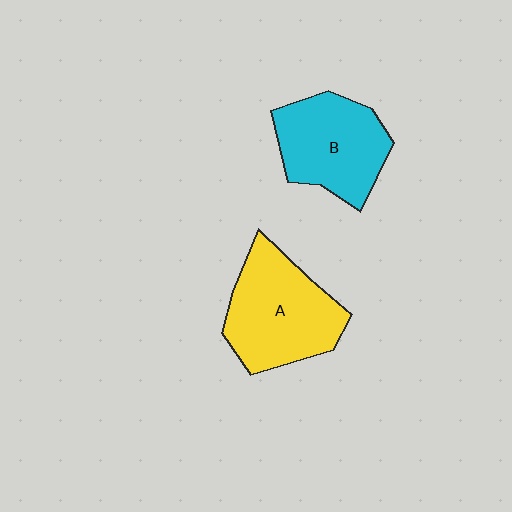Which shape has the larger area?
Shape A (yellow).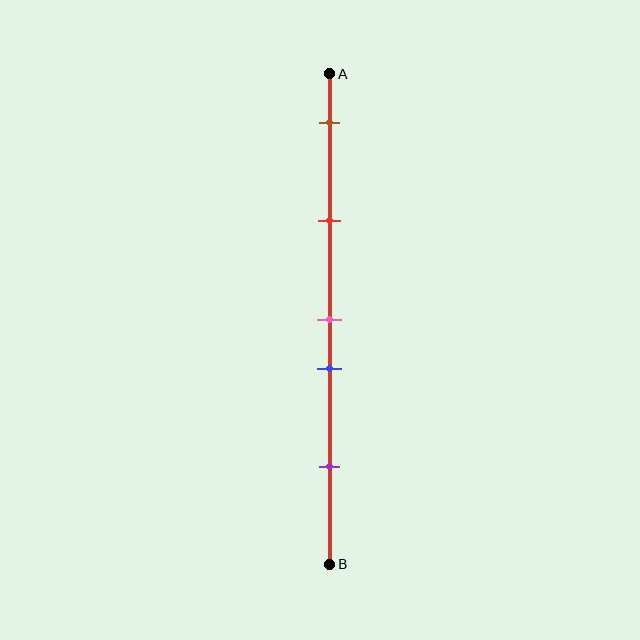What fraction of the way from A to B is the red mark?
The red mark is approximately 30% (0.3) of the way from A to B.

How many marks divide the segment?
There are 5 marks dividing the segment.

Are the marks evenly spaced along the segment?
No, the marks are not evenly spaced.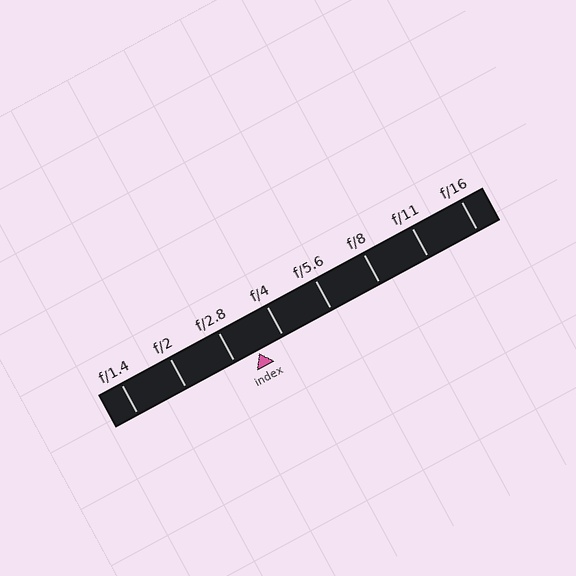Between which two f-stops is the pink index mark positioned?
The index mark is between f/2.8 and f/4.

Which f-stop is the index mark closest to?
The index mark is closest to f/2.8.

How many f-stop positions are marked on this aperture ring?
There are 8 f-stop positions marked.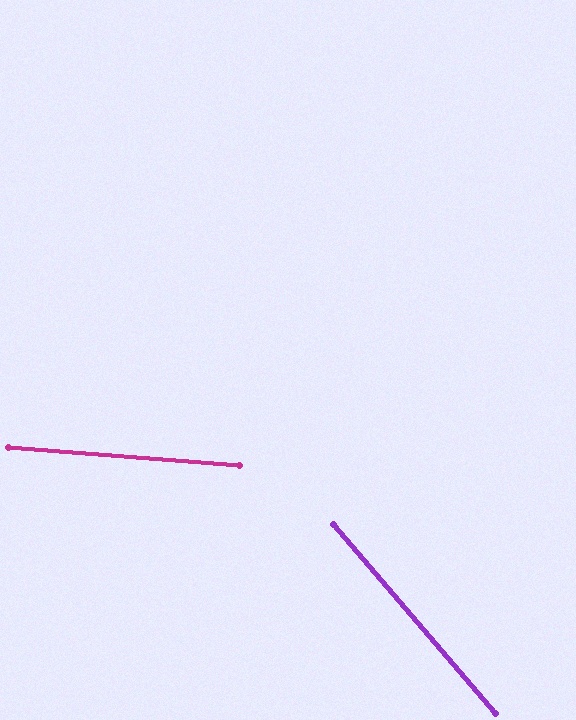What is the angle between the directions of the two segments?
Approximately 45 degrees.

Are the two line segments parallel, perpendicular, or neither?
Neither parallel nor perpendicular — they differ by about 45°.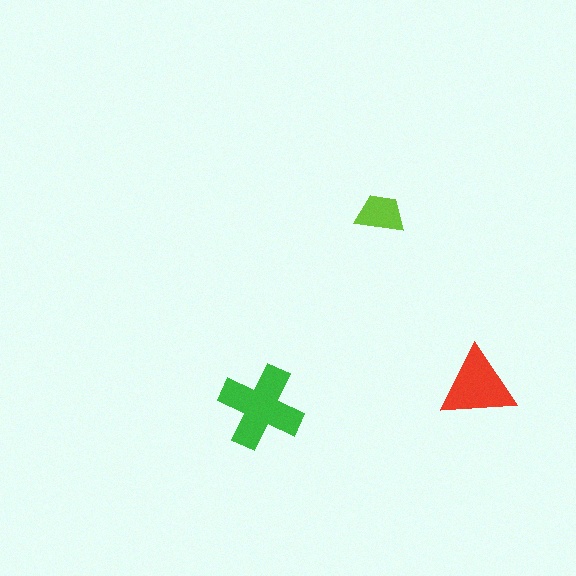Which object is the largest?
The green cross.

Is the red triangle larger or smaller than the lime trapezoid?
Larger.